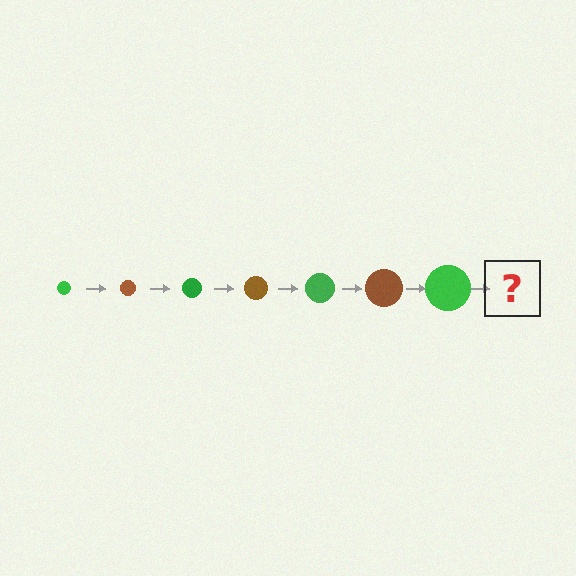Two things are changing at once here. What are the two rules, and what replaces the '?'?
The two rules are that the circle grows larger each step and the color cycles through green and brown. The '?' should be a brown circle, larger than the previous one.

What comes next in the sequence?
The next element should be a brown circle, larger than the previous one.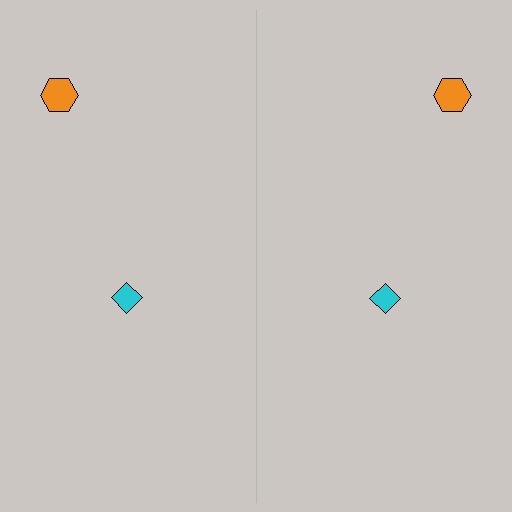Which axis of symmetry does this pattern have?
The pattern has a vertical axis of symmetry running through the center of the image.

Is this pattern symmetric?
Yes, this pattern has bilateral (reflection) symmetry.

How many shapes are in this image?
There are 4 shapes in this image.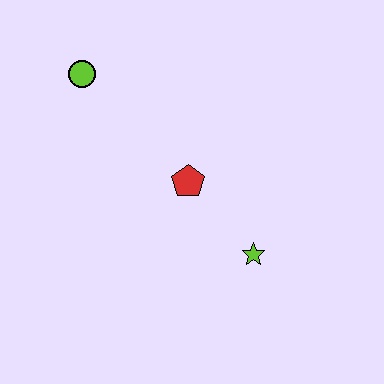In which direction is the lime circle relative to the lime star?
The lime circle is above the lime star.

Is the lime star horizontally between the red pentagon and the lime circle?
No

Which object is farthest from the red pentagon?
The lime circle is farthest from the red pentagon.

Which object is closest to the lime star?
The red pentagon is closest to the lime star.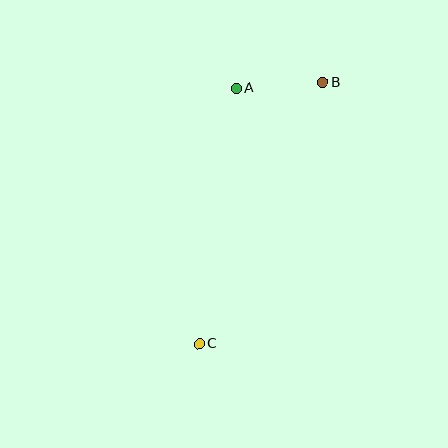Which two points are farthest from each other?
Points B and C are farthest from each other.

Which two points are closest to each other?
Points A and B are closest to each other.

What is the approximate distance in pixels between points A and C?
The distance between A and C is approximately 258 pixels.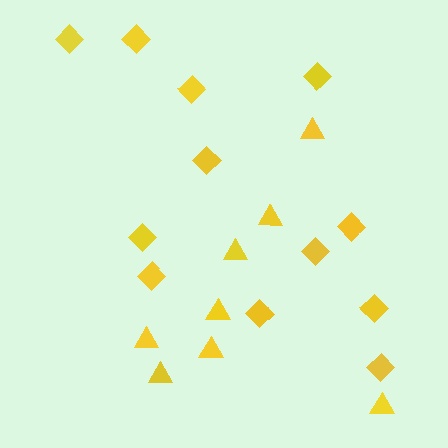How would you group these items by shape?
There are 2 groups: one group of triangles (8) and one group of diamonds (12).